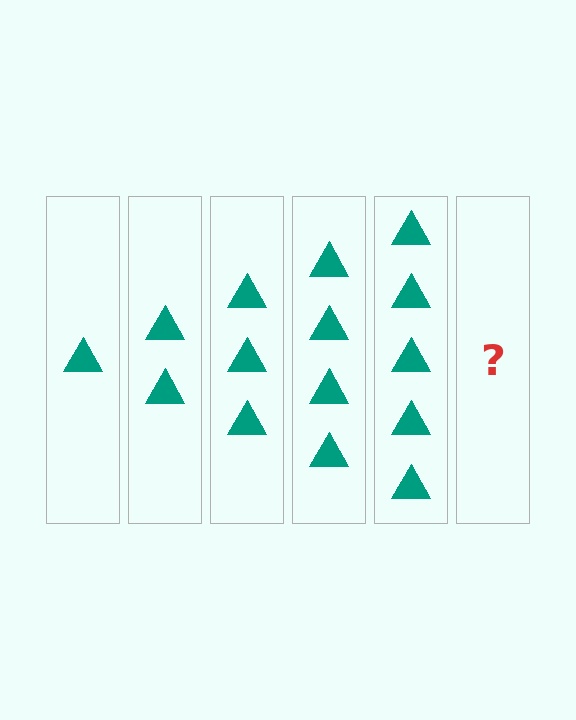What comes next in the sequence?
The next element should be 6 triangles.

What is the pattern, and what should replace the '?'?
The pattern is that each step adds one more triangle. The '?' should be 6 triangles.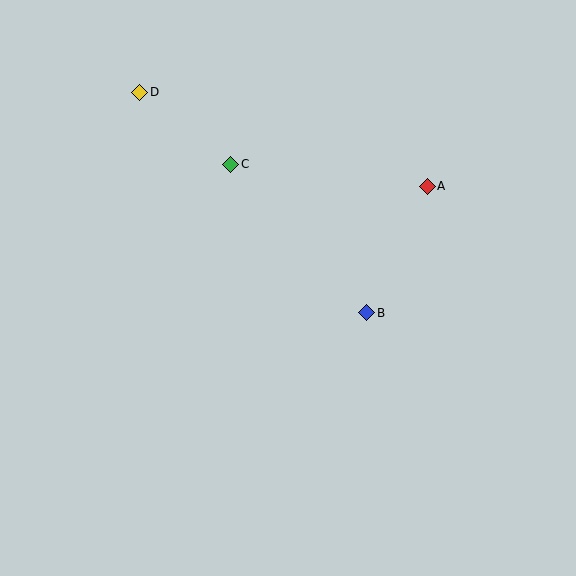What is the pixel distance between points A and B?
The distance between A and B is 140 pixels.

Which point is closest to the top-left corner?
Point D is closest to the top-left corner.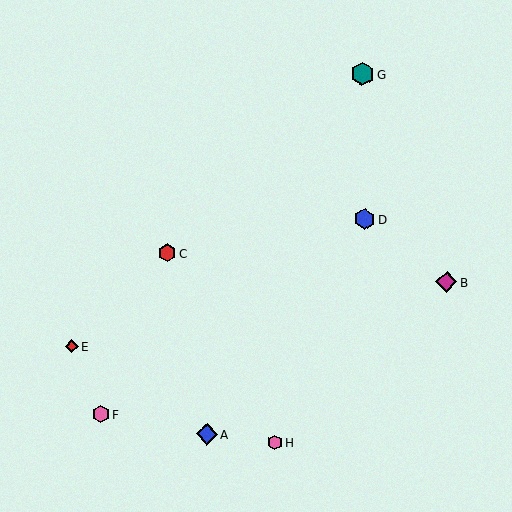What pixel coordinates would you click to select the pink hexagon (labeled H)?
Click at (275, 442) to select the pink hexagon H.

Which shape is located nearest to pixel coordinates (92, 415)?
The pink hexagon (labeled F) at (101, 414) is nearest to that location.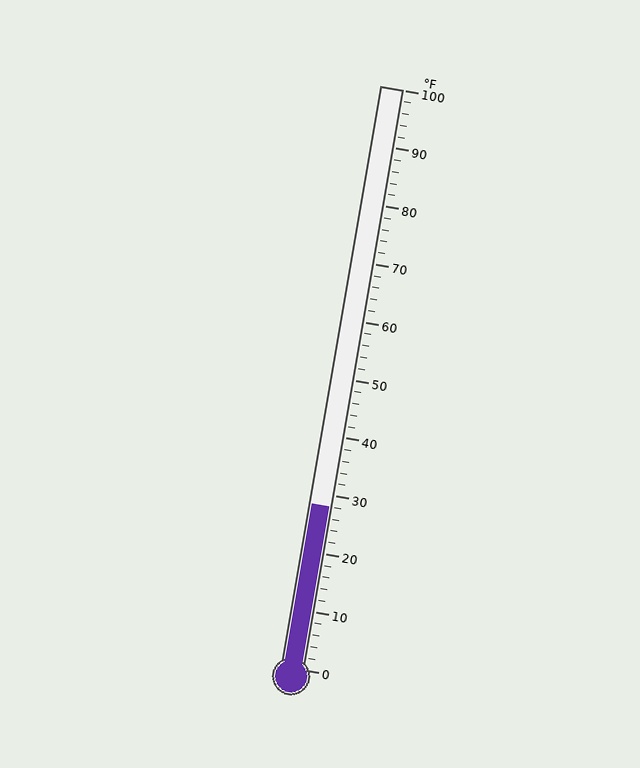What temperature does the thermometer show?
The thermometer shows approximately 28°F.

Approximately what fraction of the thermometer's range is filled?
The thermometer is filled to approximately 30% of its range.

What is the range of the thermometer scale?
The thermometer scale ranges from 0°F to 100°F.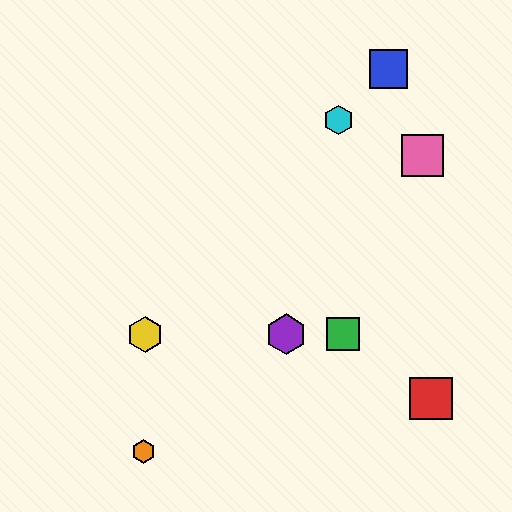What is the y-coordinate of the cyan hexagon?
The cyan hexagon is at y≈120.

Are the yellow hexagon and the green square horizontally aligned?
Yes, both are at y≈334.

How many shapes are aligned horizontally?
3 shapes (the green square, the yellow hexagon, the purple hexagon) are aligned horizontally.